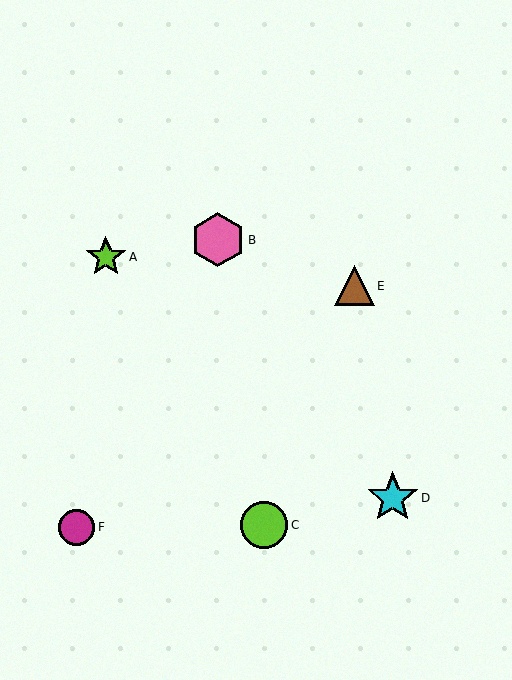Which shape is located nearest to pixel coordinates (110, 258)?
The lime star (labeled A) at (106, 257) is nearest to that location.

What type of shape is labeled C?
Shape C is a lime circle.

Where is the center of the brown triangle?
The center of the brown triangle is at (355, 286).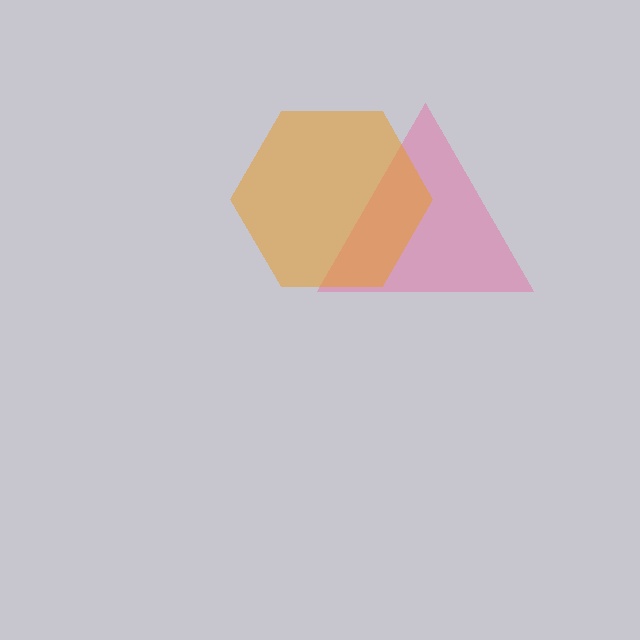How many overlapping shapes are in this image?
There are 2 overlapping shapes in the image.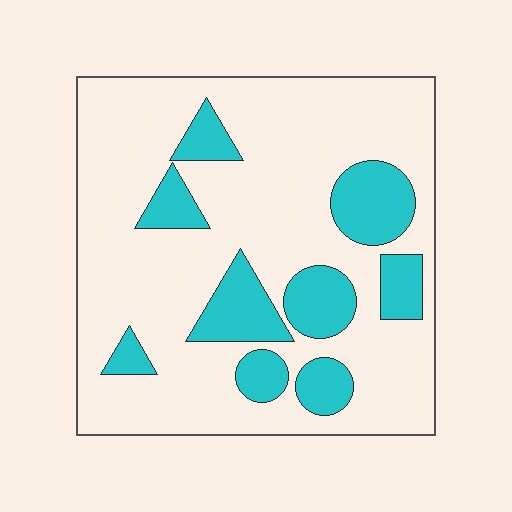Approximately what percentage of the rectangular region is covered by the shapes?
Approximately 25%.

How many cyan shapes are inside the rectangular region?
9.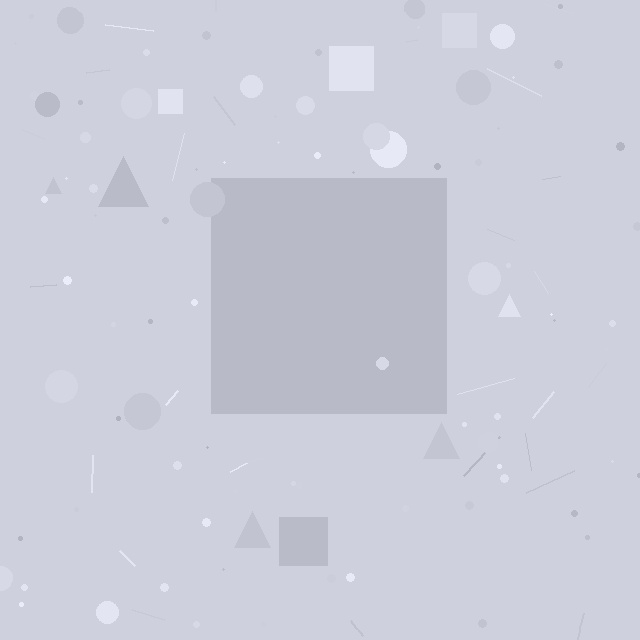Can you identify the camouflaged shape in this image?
The camouflaged shape is a square.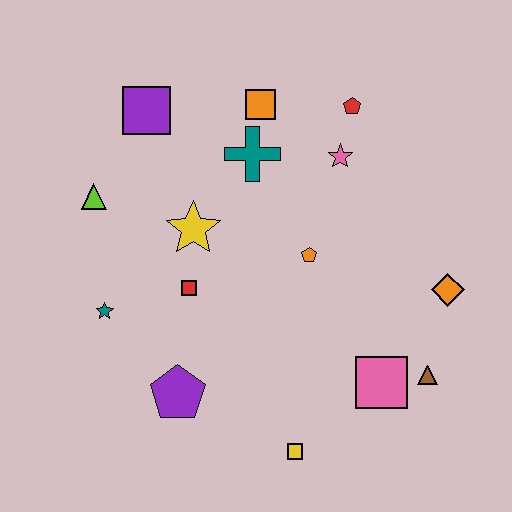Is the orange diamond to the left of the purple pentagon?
No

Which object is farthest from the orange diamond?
The lime triangle is farthest from the orange diamond.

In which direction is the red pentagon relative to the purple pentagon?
The red pentagon is above the purple pentagon.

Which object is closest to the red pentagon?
The pink star is closest to the red pentagon.